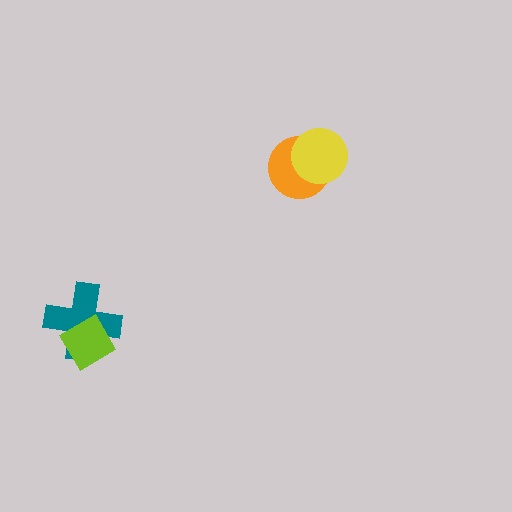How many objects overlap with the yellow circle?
1 object overlaps with the yellow circle.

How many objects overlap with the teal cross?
1 object overlaps with the teal cross.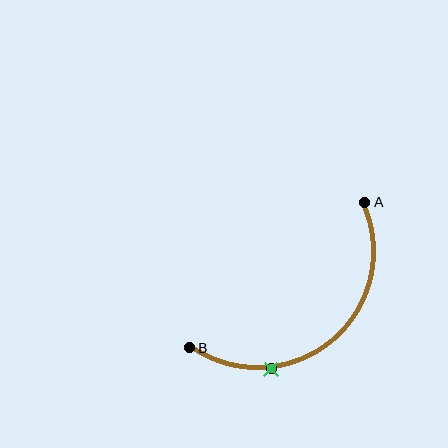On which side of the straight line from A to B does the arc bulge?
The arc bulges below and to the right of the straight line connecting A and B.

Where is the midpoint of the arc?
The arc midpoint is the point on the curve farthest from the straight line joining A and B. It sits below and to the right of that line.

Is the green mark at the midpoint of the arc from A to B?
No. The green mark lies on the arc but is closer to endpoint B. The arc midpoint would be at the point on the curve equidistant along the arc from both A and B.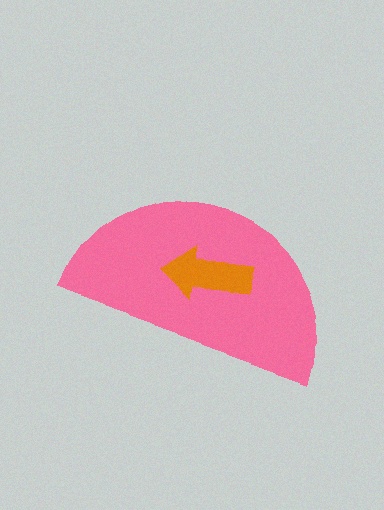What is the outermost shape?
The pink semicircle.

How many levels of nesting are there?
2.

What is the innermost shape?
The orange arrow.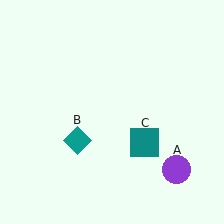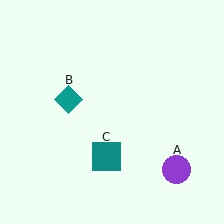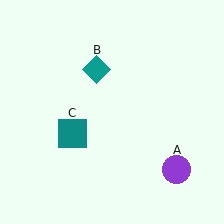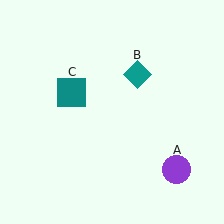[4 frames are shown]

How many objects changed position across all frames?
2 objects changed position: teal diamond (object B), teal square (object C).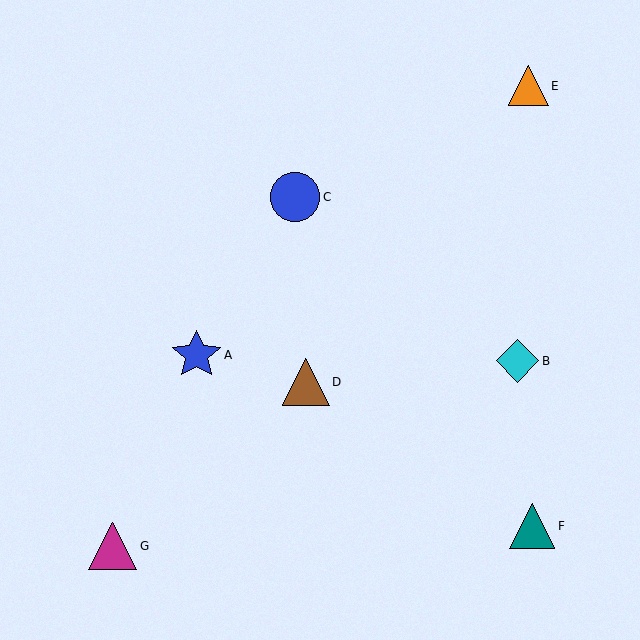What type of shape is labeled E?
Shape E is an orange triangle.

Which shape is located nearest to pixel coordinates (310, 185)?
The blue circle (labeled C) at (295, 197) is nearest to that location.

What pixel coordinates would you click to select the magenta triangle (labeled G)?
Click at (113, 546) to select the magenta triangle G.